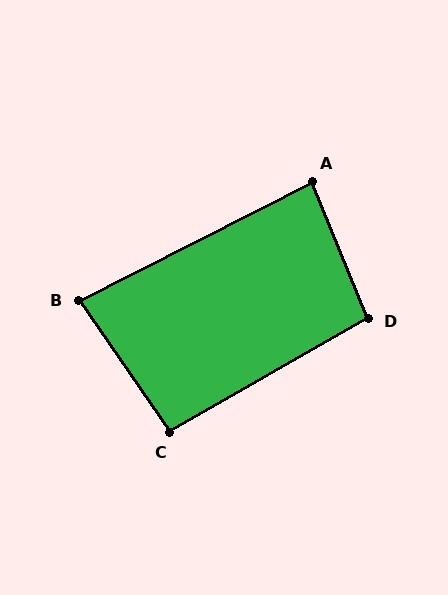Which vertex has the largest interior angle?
D, at approximately 98 degrees.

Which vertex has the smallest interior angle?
B, at approximately 82 degrees.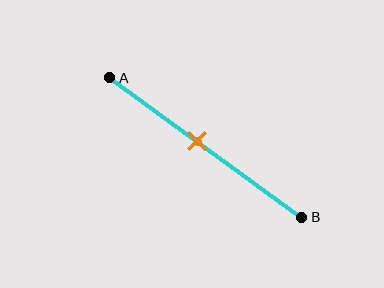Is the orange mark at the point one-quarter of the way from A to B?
No, the mark is at about 45% from A, not at the 25% one-quarter point.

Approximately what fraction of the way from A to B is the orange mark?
The orange mark is approximately 45% of the way from A to B.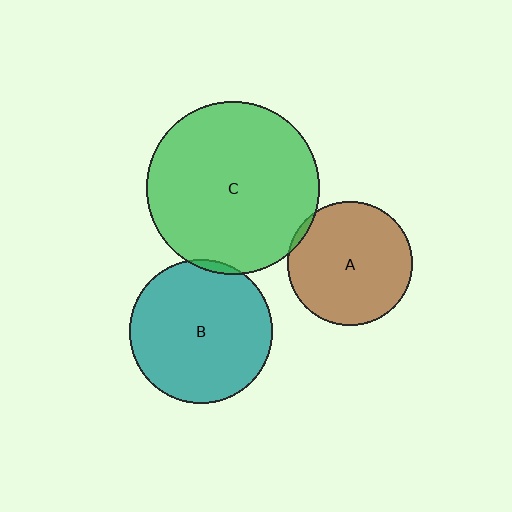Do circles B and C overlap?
Yes.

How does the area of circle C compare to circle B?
Approximately 1.5 times.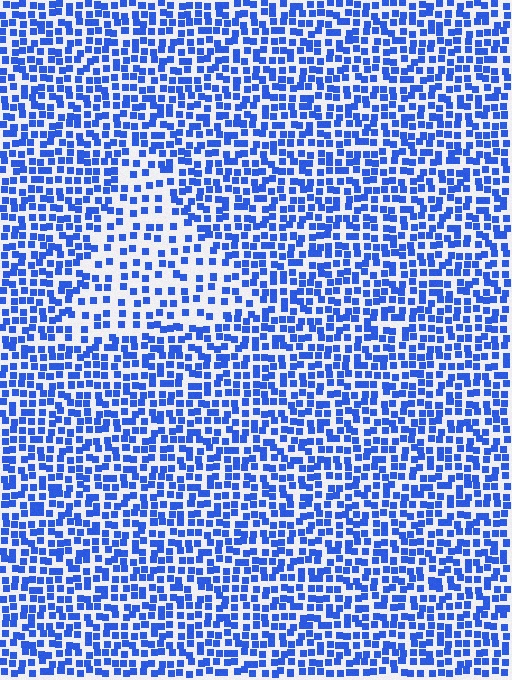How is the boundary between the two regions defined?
The boundary is defined by a change in element density (approximately 1.9x ratio). All elements are the same color, size, and shape.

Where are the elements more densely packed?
The elements are more densely packed outside the triangle boundary.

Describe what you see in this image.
The image contains small blue elements arranged at two different densities. A triangle-shaped region is visible where the elements are less densely packed than the surrounding area.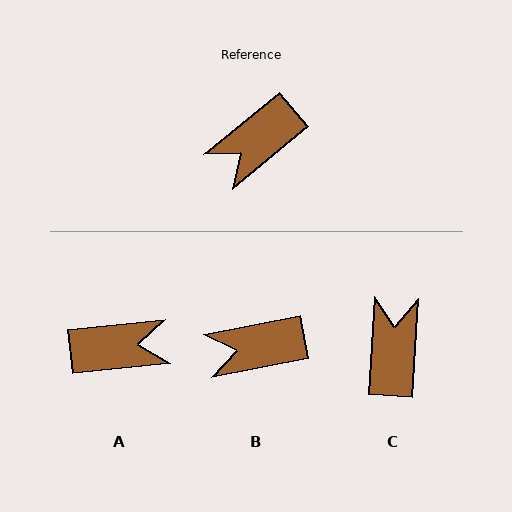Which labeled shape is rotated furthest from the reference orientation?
A, about 147 degrees away.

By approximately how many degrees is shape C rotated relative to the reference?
Approximately 133 degrees clockwise.